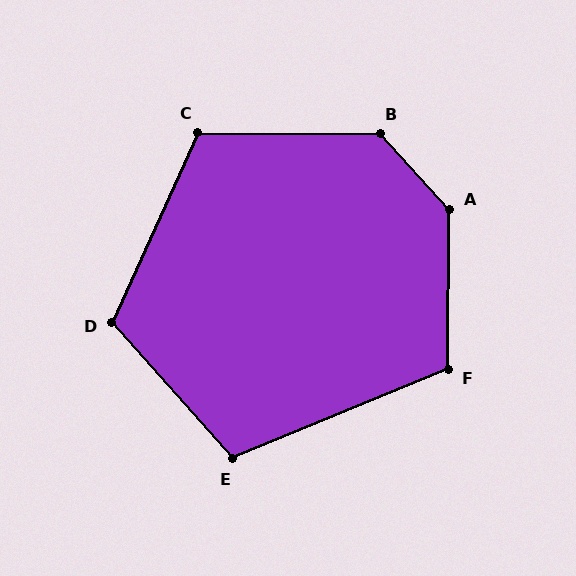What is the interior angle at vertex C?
Approximately 114 degrees (obtuse).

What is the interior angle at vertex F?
Approximately 113 degrees (obtuse).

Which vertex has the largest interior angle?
A, at approximately 137 degrees.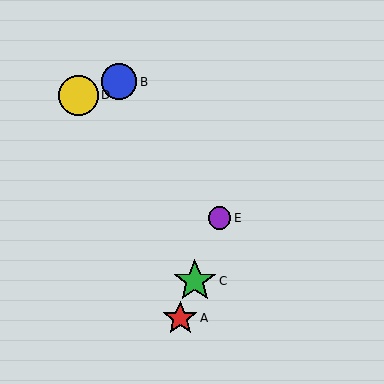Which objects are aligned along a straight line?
Objects A, C, E are aligned along a straight line.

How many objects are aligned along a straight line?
3 objects (A, C, E) are aligned along a straight line.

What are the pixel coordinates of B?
Object B is at (119, 82).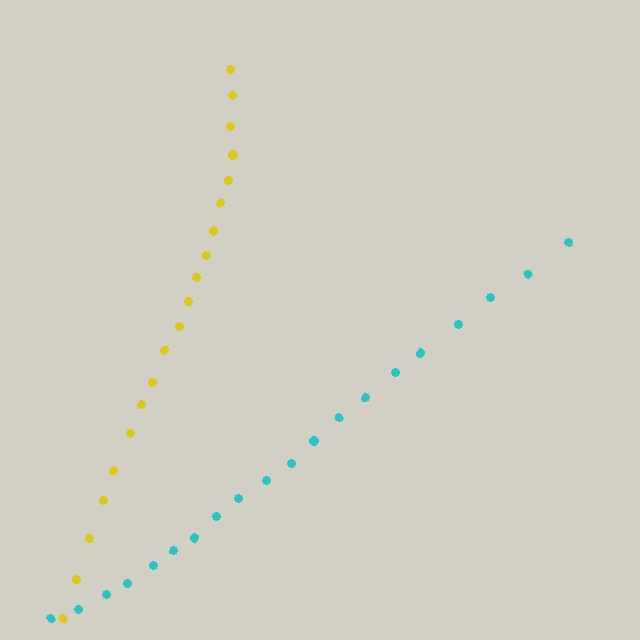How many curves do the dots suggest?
There are 2 distinct paths.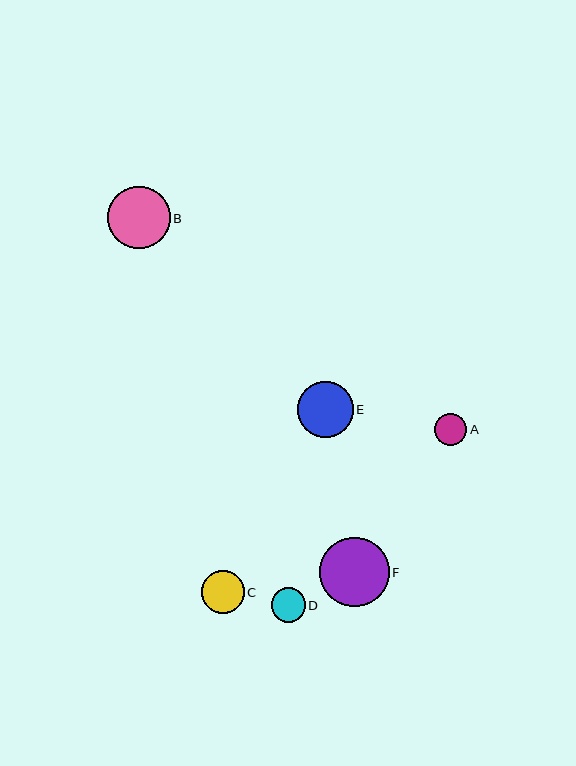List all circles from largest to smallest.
From largest to smallest: F, B, E, C, D, A.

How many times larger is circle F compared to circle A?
Circle F is approximately 2.1 times the size of circle A.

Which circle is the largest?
Circle F is the largest with a size of approximately 69 pixels.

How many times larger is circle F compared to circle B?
Circle F is approximately 1.1 times the size of circle B.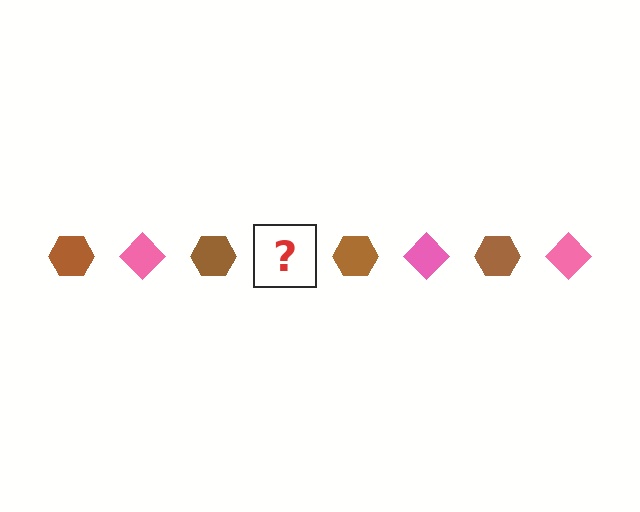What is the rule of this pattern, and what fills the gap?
The rule is that the pattern alternates between brown hexagon and pink diamond. The gap should be filled with a pink diamond.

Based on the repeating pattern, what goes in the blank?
The blank should be a pink diamond.